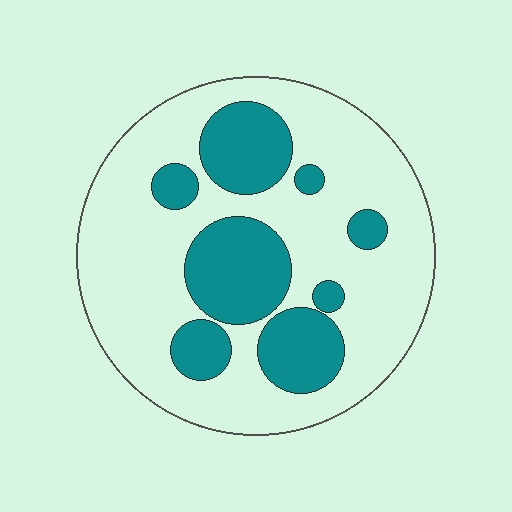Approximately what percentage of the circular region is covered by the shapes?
Approximately 30%.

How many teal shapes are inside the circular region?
8.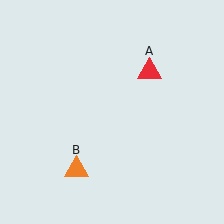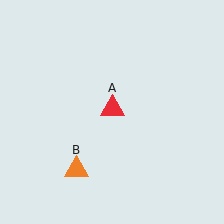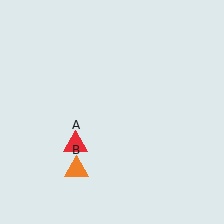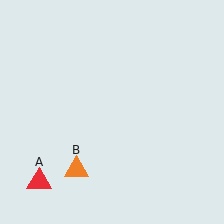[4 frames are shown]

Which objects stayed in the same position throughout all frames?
Orange triangle (object B) remained stationary.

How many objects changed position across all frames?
1 object changed position: red triangle (object A).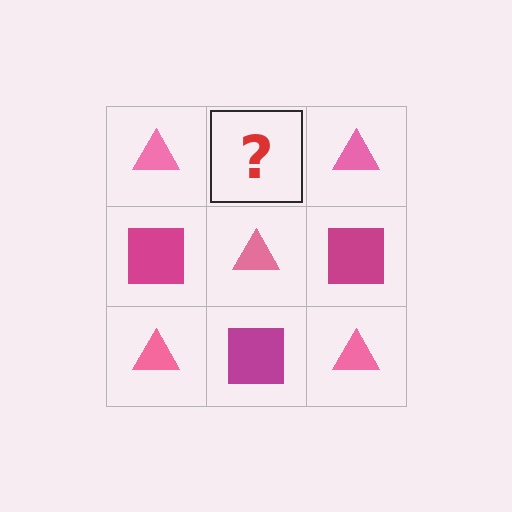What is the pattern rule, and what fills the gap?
The rule is that it alternates pink triangle and magenta square in a checkerboard pattern. The gap should be filled with a magenta square.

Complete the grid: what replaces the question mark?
The question mark should be replaced with a magenta square.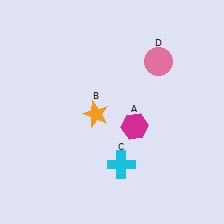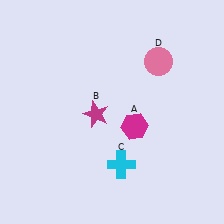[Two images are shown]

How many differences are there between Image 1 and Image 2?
There is 1 difference between the two images.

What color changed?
The star (B) changed from orange in Image 1 to magenta in Image 2.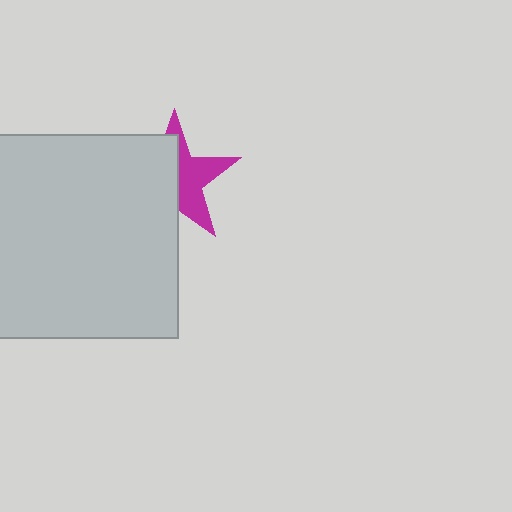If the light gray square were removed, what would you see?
You would see the complete magenta star.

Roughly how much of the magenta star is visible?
About half of it is visible (roughly 45%).